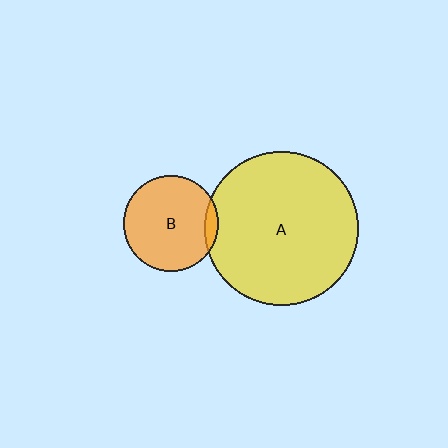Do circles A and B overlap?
Yes.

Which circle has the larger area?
Circle A (yellow).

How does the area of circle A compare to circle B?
Approximately 2.6 times.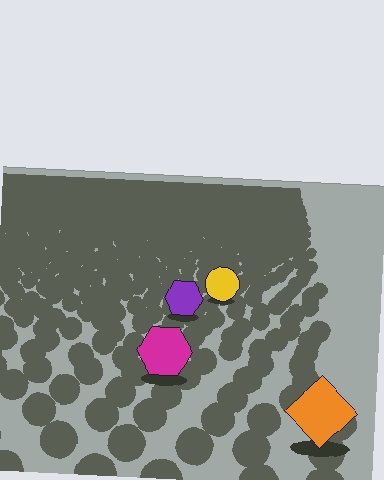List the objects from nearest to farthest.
From nearest to farthest: the orange diamond, the magenta hexagon, the purple hexagon, the yellow circle.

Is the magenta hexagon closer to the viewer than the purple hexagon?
Yes. The magenta hexagon is closer — you can tell from the texture gradient: the ground texture is coarser near it.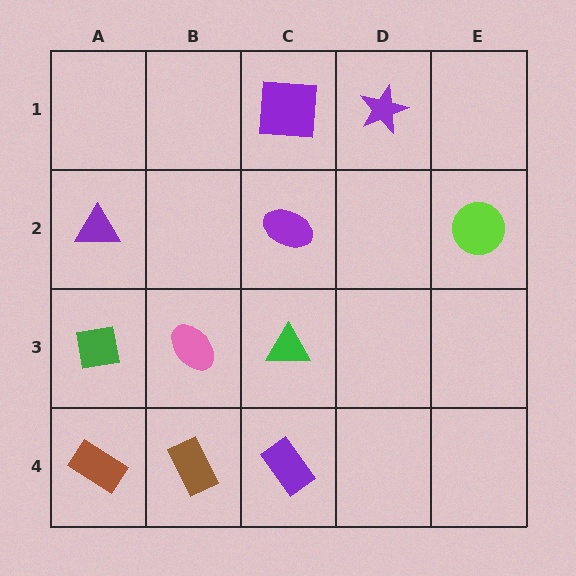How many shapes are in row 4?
3 shapes.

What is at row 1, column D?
A purple star.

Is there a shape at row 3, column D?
No, that cell is empty.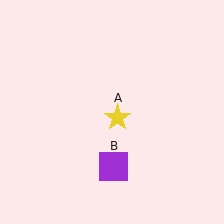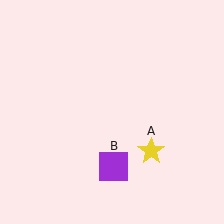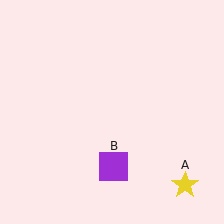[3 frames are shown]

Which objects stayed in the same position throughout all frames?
Purple square (object B) remained stationary.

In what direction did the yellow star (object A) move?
The yellow star (object A) moved down and to the right.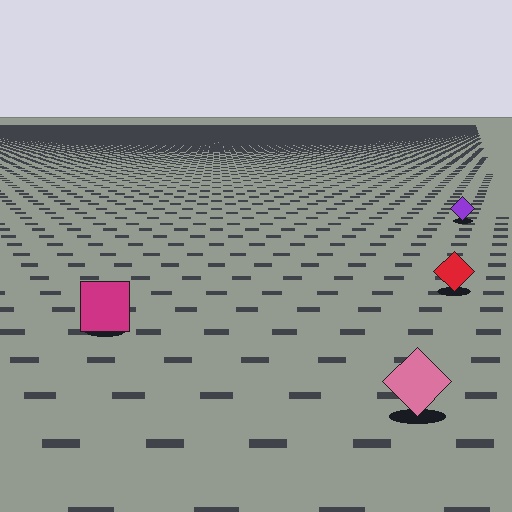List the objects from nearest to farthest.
From nearest to farthest: the pink diamond, the magenta square, the red diamond, the purple diamond.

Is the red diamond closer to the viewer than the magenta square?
No. The magenta square is closer — you can tell from the texture gradient: the ground texture is coarser near it.